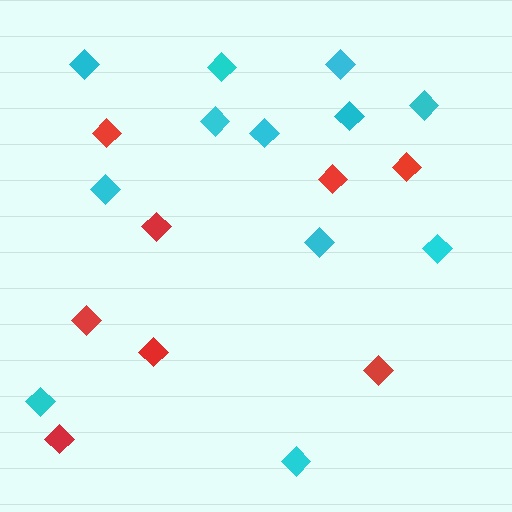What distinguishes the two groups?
There are 2 groups: one group of cyan diamonds (12) and one group of red diamonds (8).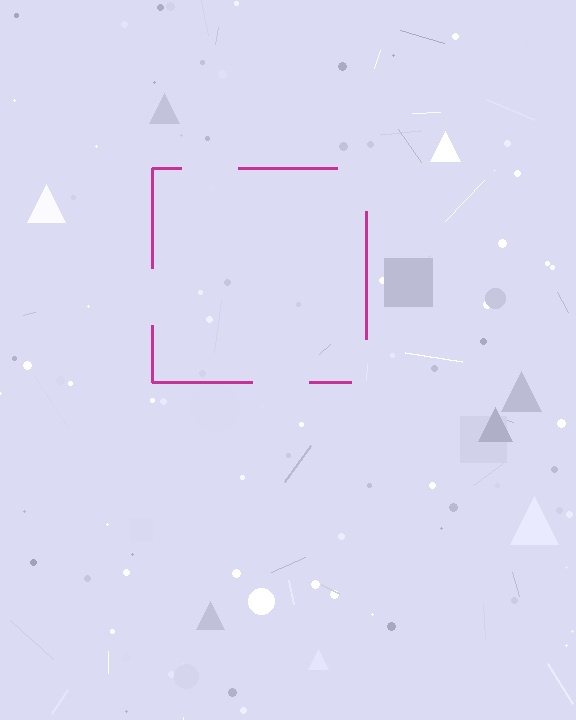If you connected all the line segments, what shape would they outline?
They would outline a square.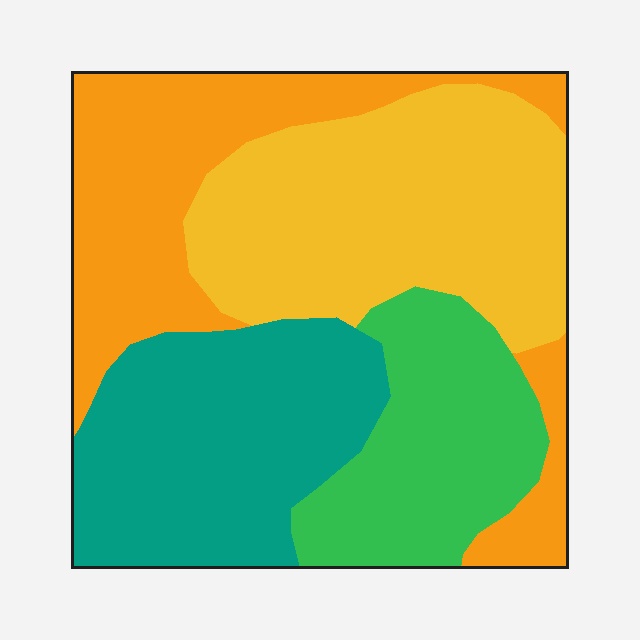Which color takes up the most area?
Yellow, at roughly 30%.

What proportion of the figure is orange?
Orange takes up about one quarter (1/4) of the figure.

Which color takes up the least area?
Green, at roughly 20%.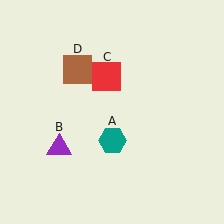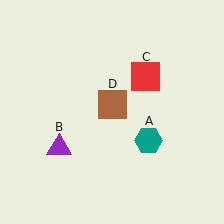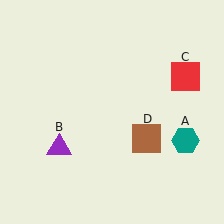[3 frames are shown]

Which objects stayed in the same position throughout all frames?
Purple triangle (object B) remained stationary.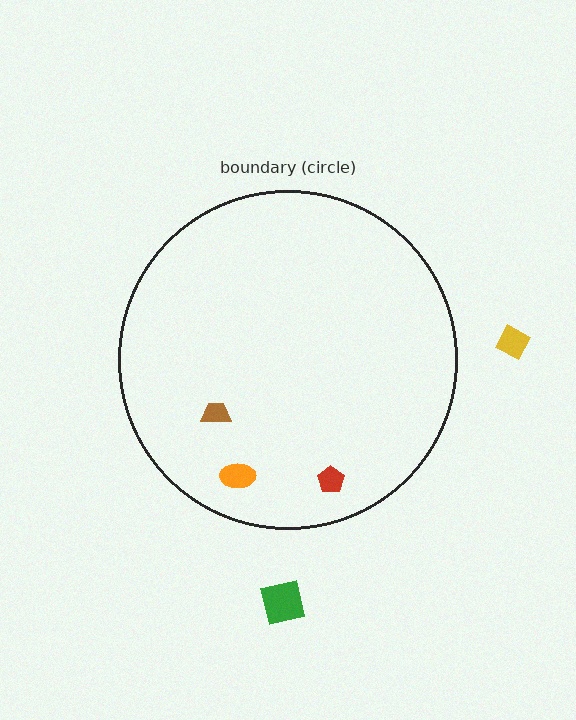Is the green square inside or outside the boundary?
Outside.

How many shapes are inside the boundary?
3 inside, 2 outside.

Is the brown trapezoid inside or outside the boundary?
Inside.